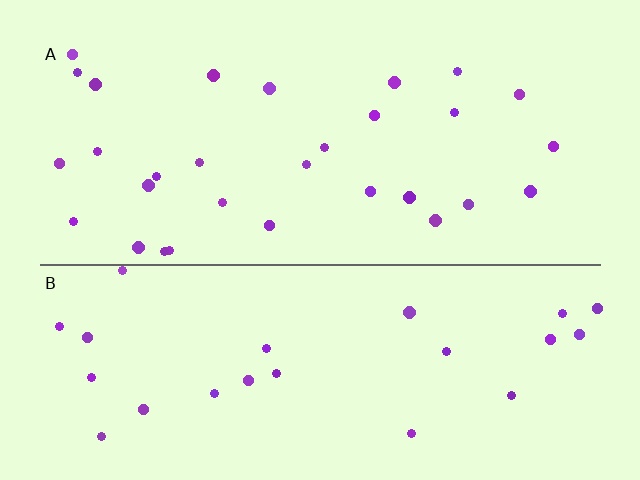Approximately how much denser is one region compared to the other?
Approximately 1.3× — region A over region B.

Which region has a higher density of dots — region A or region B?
A (the top).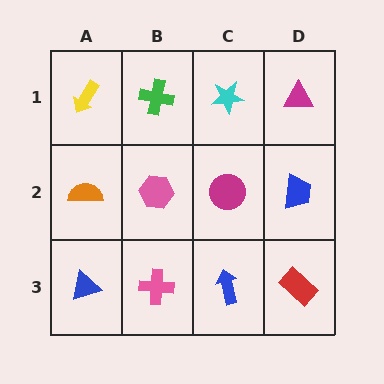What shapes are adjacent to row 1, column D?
A blue trapezoid (row 2, column D), a cyan star (row 1, column C).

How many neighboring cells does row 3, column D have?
2.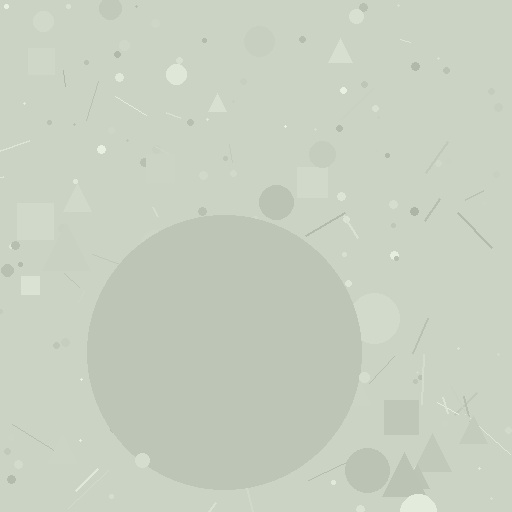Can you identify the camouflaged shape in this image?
The camouflaged shape is a circle.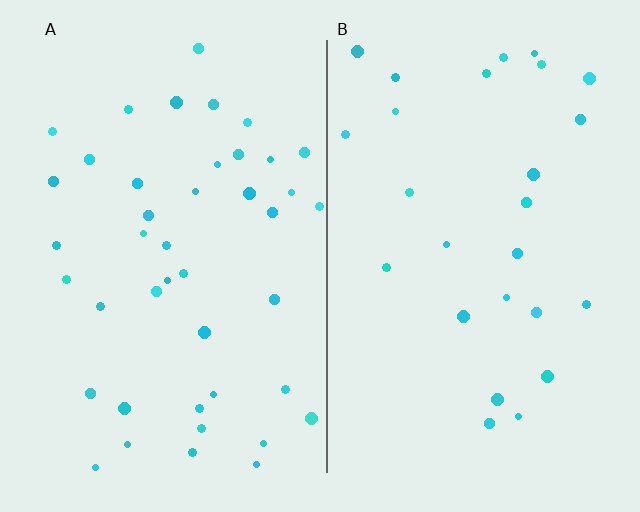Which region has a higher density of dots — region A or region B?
A (the left).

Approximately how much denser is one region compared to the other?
Approximately 1.6× — region A over region B.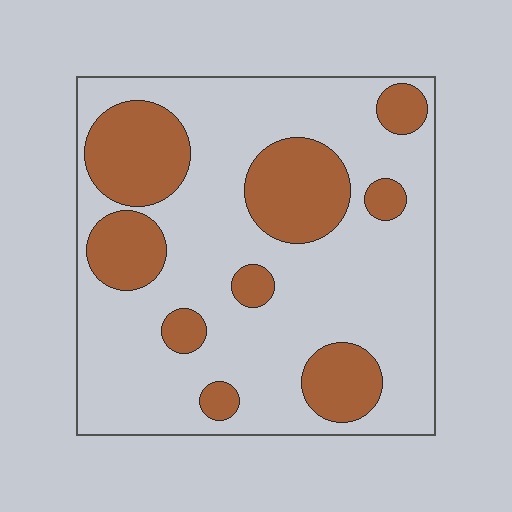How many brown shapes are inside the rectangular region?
9.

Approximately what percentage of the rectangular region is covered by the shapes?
Approximately 30%.